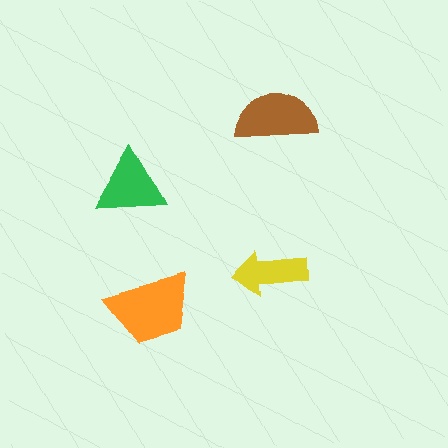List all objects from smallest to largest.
The yellow arrow, the green triangle, the brown semicircle, the orange trapezoid.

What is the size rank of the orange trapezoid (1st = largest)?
1st.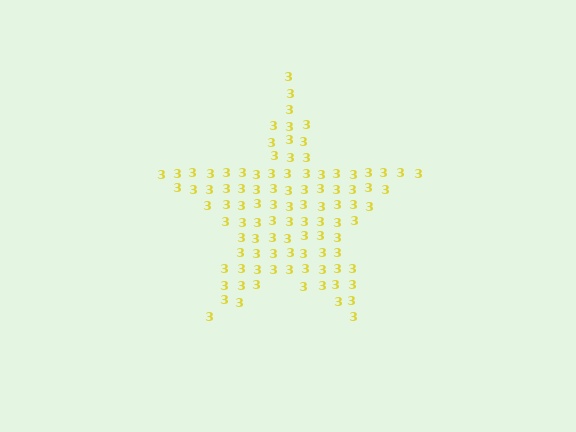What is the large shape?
The large shape is a star.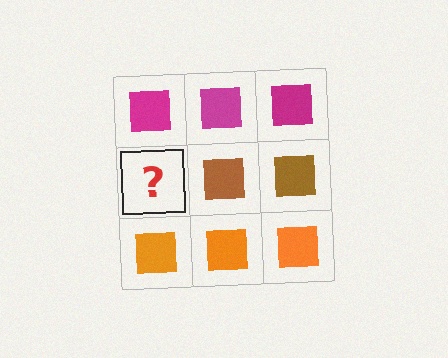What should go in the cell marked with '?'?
The missing cell should contain a brown square.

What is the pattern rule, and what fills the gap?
The rule is that each row has a consistent color. The gap should be filled with a brown square.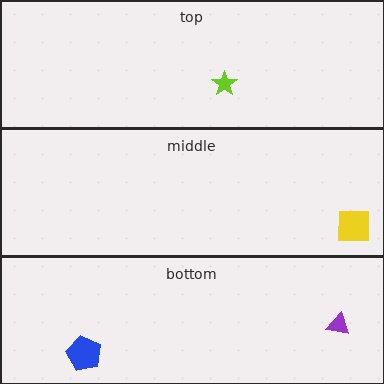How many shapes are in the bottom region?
2.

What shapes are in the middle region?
The yellow square.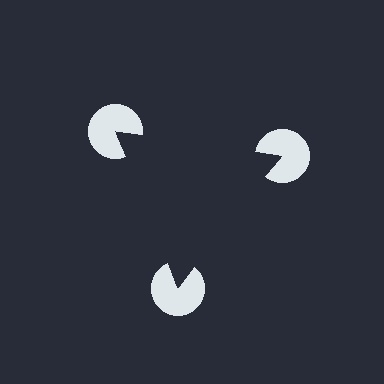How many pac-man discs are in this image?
There are 3 — one at each vertex of the illusory triangle.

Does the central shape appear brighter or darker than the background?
It typically appears slightly darker than the background, even though no actual brightness change is drawn.